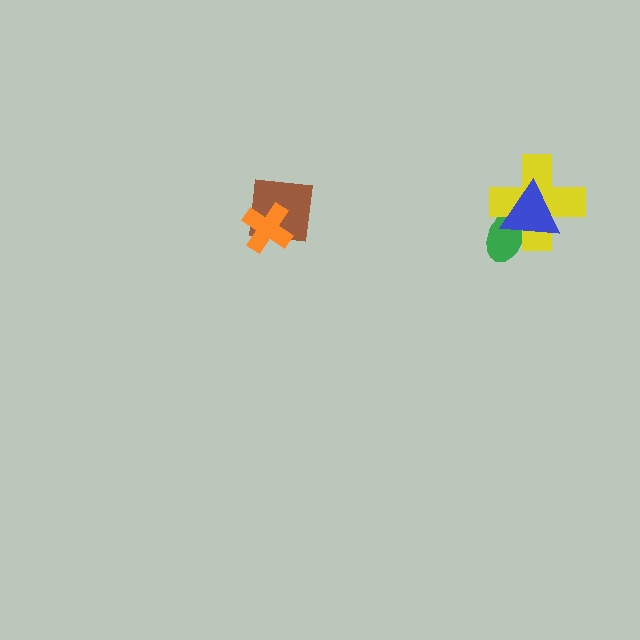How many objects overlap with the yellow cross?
2 objects overlap with the yellow cross.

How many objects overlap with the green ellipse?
2 objects overlap with the green ellipse.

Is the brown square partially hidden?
Yes, it is partially covered by another shape.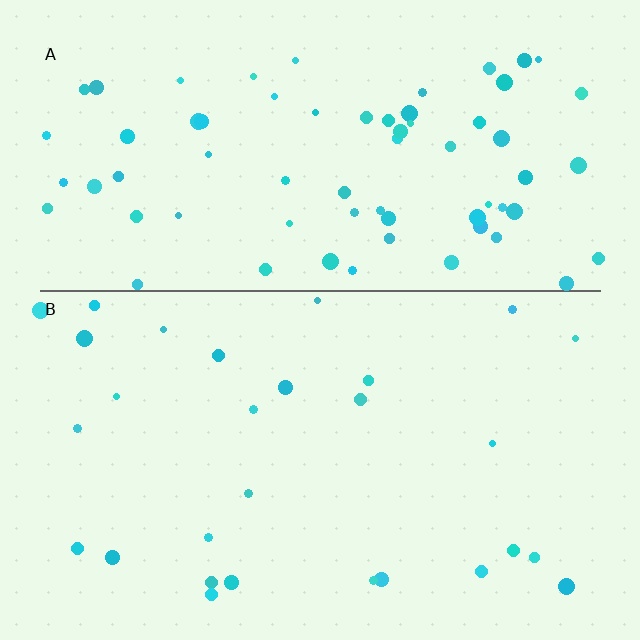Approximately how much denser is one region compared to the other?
Approximately 2.4× — region A over region B.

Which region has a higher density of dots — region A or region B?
A (the top).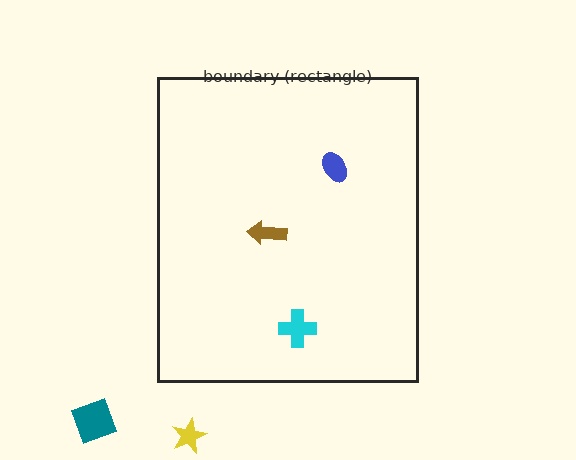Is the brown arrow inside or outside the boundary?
Inside.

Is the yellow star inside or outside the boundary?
Outside.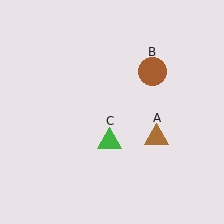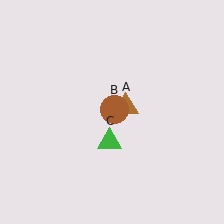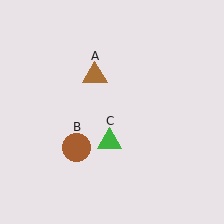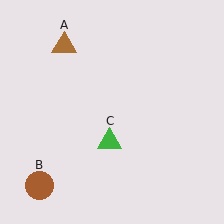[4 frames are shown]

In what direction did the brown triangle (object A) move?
The brown triangle (object A) moved up and to the left.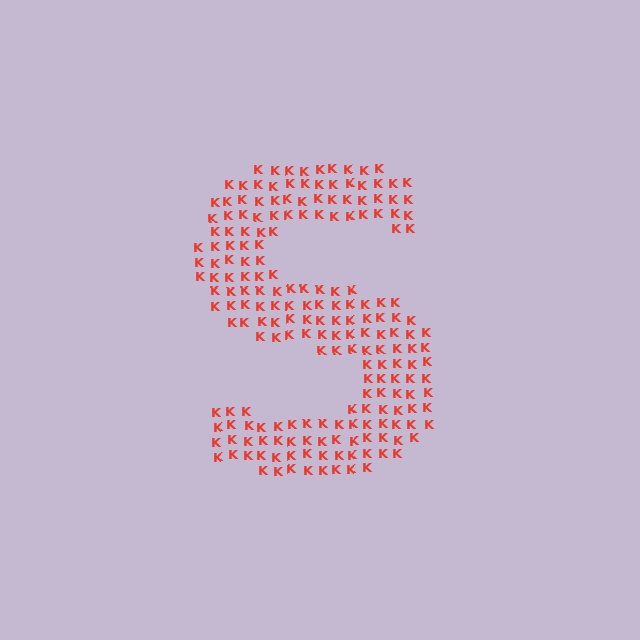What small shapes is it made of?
It is made of small letter K's.